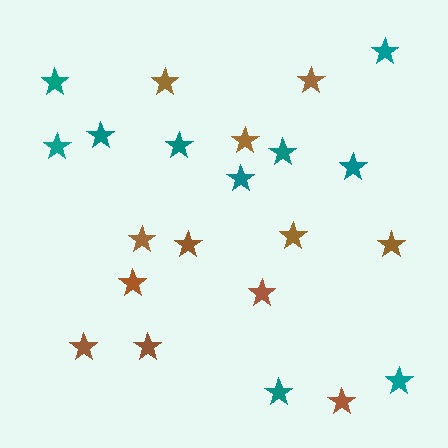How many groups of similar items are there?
There are 2 groups: one group of brown stars (12) and one group of teal stars (10).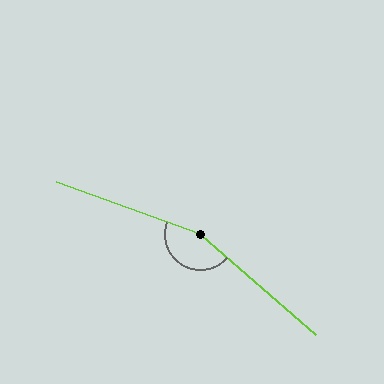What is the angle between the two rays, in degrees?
Approximately 159 degrees.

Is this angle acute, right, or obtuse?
It is obtuse.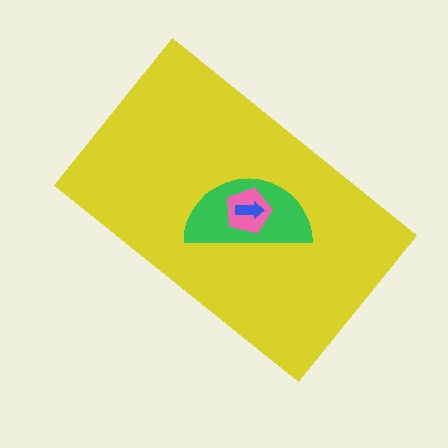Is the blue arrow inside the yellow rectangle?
Yes.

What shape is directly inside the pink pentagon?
The blue arrow.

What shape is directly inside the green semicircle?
The pink pentagon.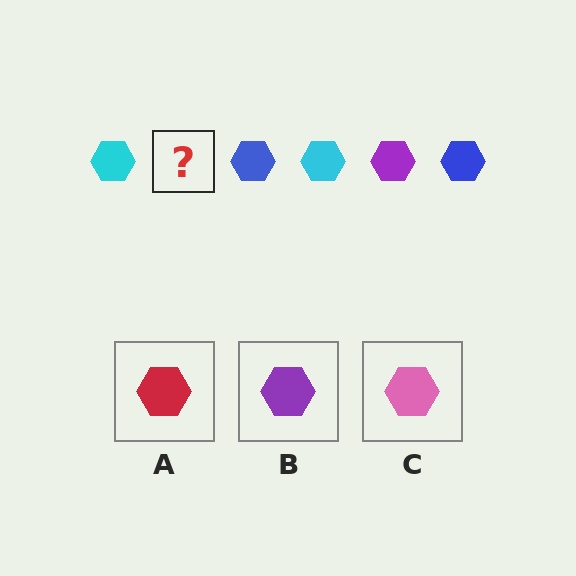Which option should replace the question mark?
Option B.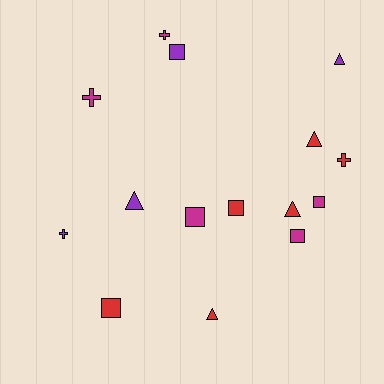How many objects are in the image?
There are 15 objects.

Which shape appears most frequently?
Square, with 6 objects.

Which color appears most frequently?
Red, with 6 objects.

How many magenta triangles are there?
There are no magenta triangles.